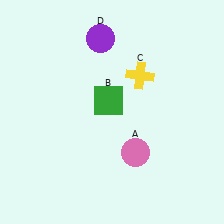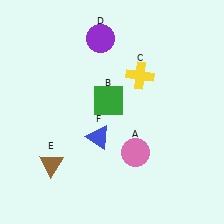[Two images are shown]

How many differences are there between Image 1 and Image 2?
There are 2 differences between the two images.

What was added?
A brown triangle (E), a blue triangle (F) were added in Image 2.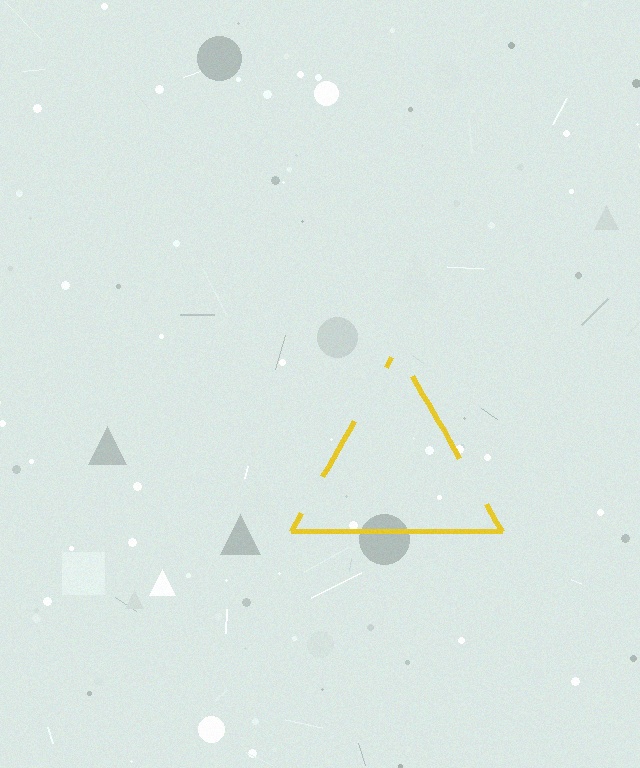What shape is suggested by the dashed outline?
The dashed outline suggests a triangle.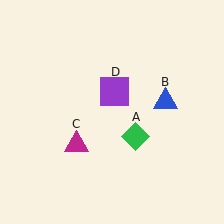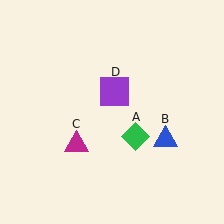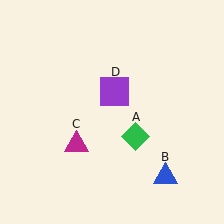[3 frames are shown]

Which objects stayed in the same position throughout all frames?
Green diamond (object A) and magenta triangle (object C) and purple square (object D) remained stationary.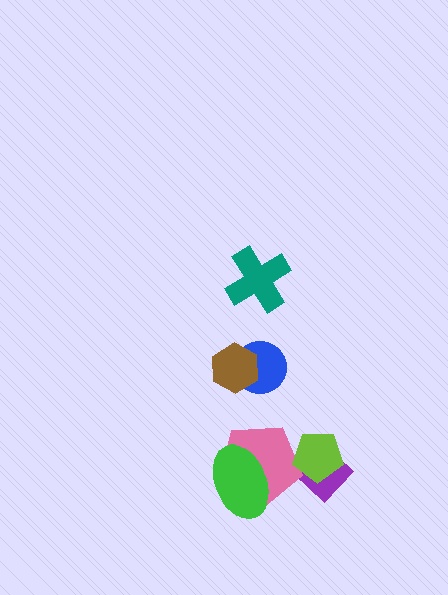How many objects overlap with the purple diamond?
2 objects overlap with the purple diamond.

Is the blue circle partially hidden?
Yes, it is partially covered by another shape.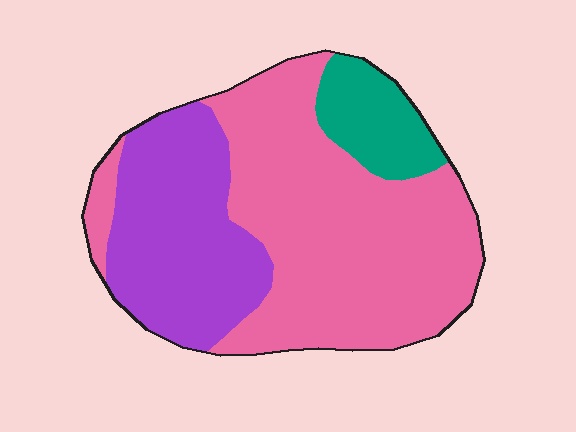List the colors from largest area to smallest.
From largest to smallest: pink, purple, teal.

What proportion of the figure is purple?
Purple covers about 30% of the figure.